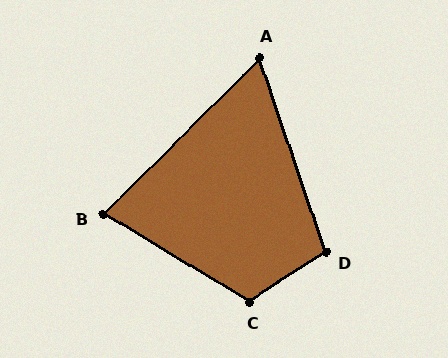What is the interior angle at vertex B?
Approximately 76 degrees (acute).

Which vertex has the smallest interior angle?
A, at approximately 64 degrees.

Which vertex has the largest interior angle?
C, at approximately 116 degrees.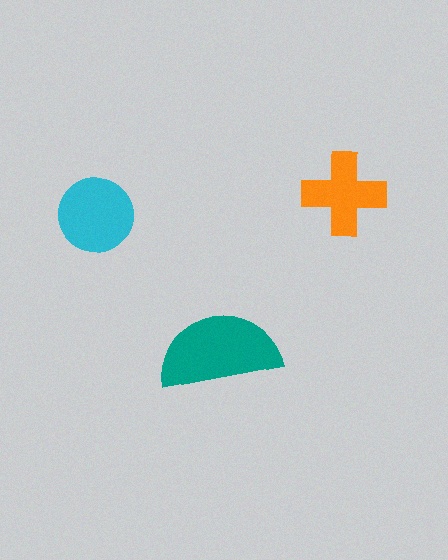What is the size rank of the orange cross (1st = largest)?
3rd.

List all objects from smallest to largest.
The orange cross, the cyan circle, the teal semicircle.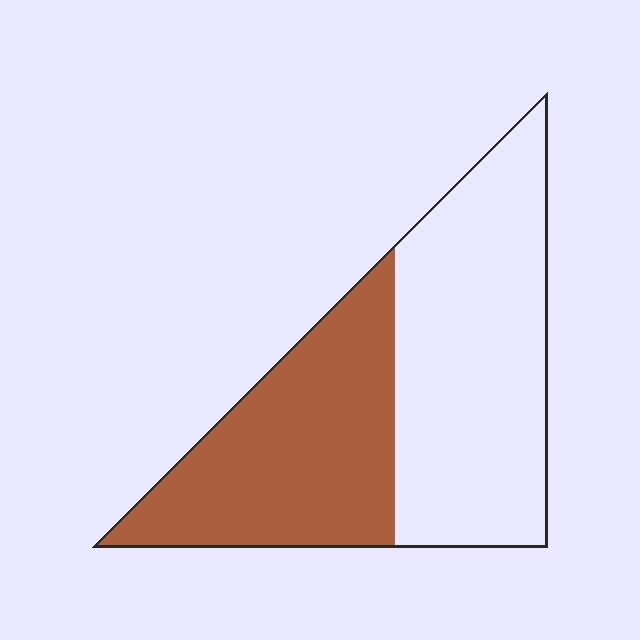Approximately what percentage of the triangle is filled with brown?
Approximately 45%.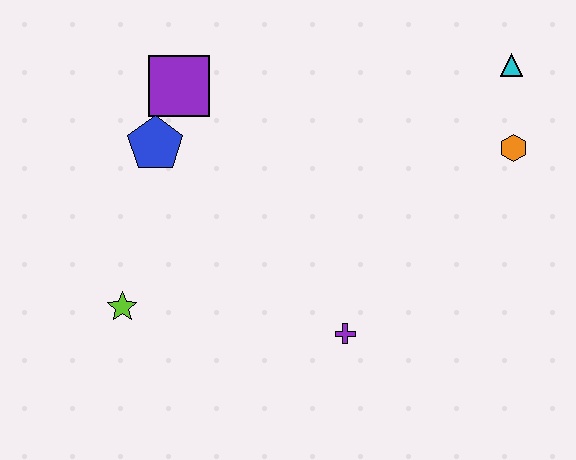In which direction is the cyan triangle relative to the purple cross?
The cyan triangle is above the purple cross.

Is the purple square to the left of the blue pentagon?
No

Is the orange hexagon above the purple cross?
Yes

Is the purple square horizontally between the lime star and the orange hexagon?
Yes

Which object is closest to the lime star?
The blue pentagon is closest to the lime star.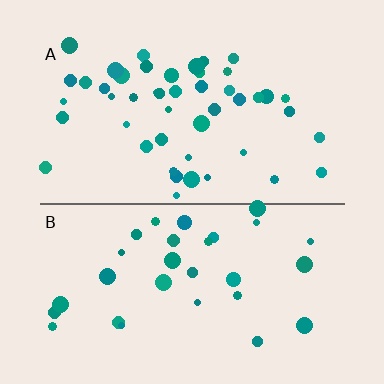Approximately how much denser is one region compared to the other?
Approximately 1.5× — region A over region B.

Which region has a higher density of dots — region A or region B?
A (the top).